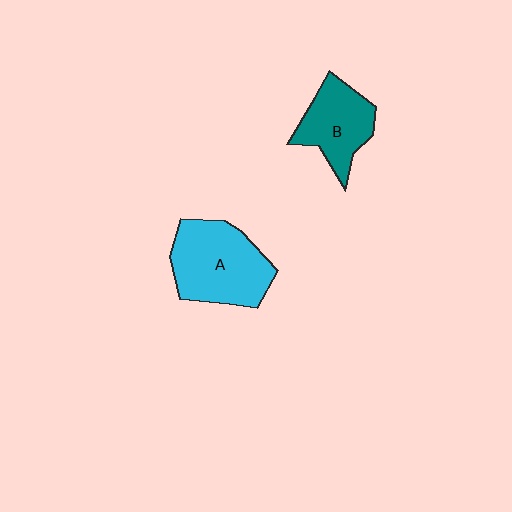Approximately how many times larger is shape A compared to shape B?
Approximately 1.4 times.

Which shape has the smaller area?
Shape B (teal).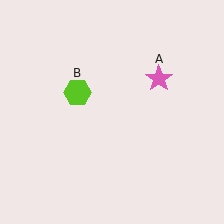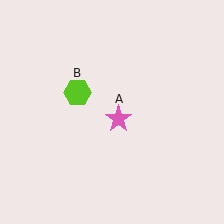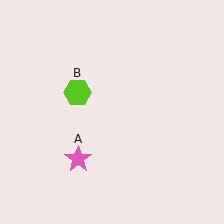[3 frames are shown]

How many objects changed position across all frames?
1 object changed position: pink star (object A).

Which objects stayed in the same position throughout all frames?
Lime hexagon (object B) remained stationary.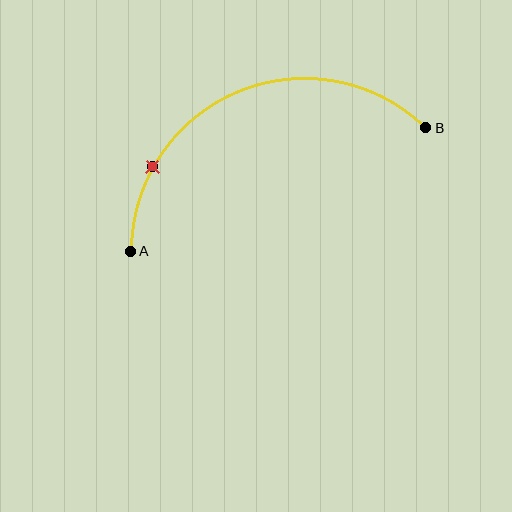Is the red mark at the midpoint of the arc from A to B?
No. The red mark lies on the arc but is closer to endpoint A. The arc midpoint would be at the point on the curve equidistant along the arc from both A and B.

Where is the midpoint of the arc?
The arc midpoint is the point on the curve farthest from the straight line joining A and B. It sits above that line.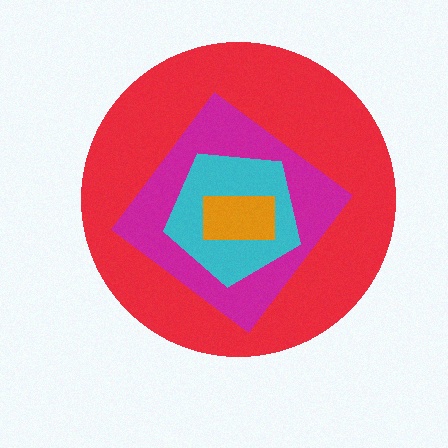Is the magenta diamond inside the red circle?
Yes.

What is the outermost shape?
The red circle.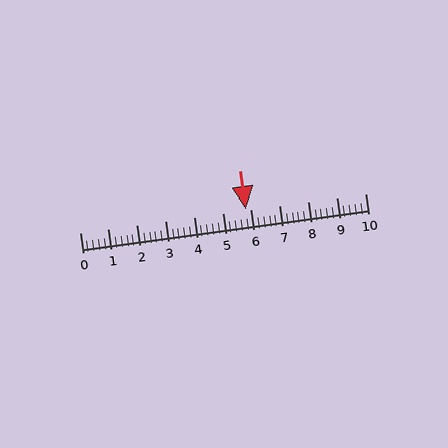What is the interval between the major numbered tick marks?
The major tick marks are spaced 1 units apart.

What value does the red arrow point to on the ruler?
The red arrow points to approximately 5.8.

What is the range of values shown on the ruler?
The ruler shows values from 0 to 10.